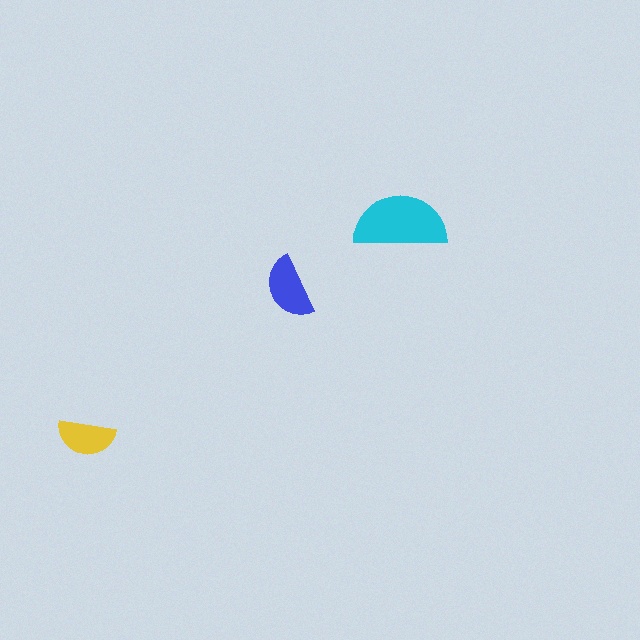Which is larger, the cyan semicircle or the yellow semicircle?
The cyan one.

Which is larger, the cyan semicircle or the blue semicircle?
The cyan one.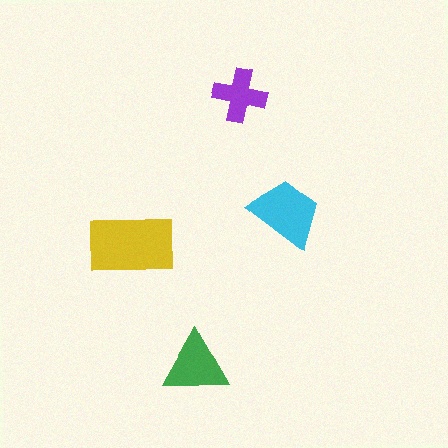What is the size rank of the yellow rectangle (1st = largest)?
1st.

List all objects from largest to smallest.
The yellow rectangle, the cyan trapezoid, the green triangle, the purple cross.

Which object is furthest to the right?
The cyan trapezoid is rightmost.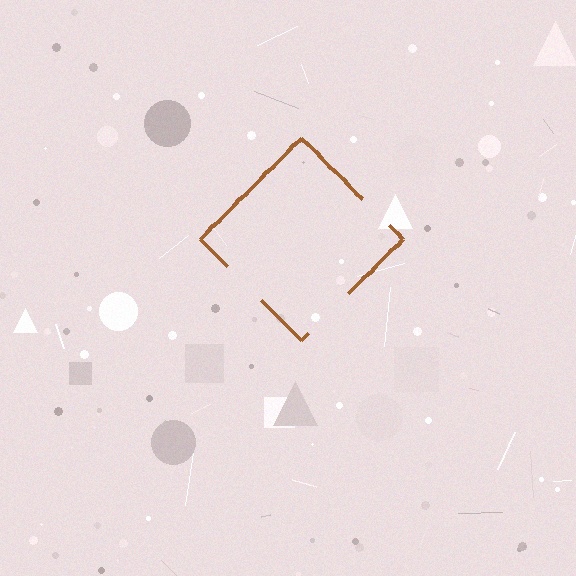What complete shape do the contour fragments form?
The contour fragments form a diamond.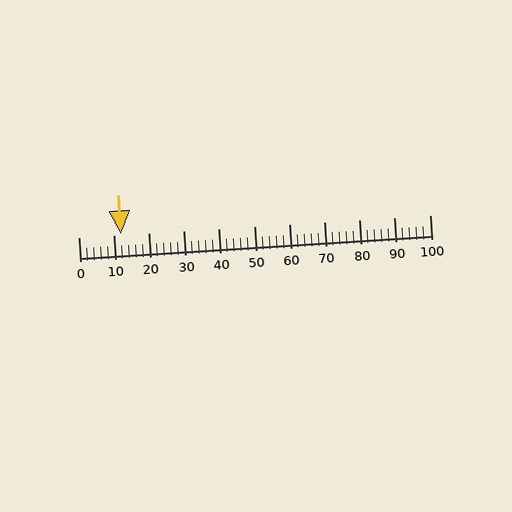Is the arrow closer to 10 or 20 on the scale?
The arrow is closer to 10.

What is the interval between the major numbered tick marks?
The major tick marks are spaced 10 units apart.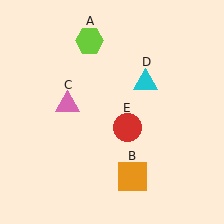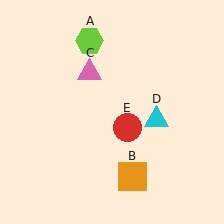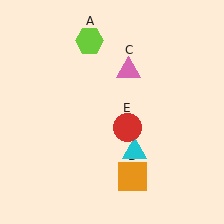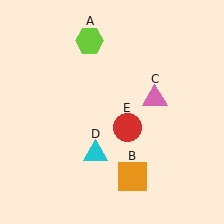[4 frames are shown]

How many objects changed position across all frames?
2 objects changed position: pink triangle (object C), cyan triangle (object D).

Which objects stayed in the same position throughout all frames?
Lime hexagon (object A) and orange square (object B) and red circle (object E) remained stationary.